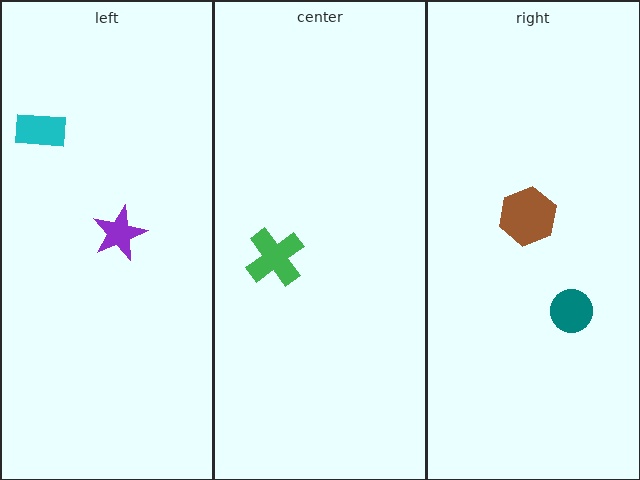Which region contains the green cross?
The center region.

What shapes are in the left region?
The purple star, the cyan rectangle.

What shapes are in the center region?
The green cross.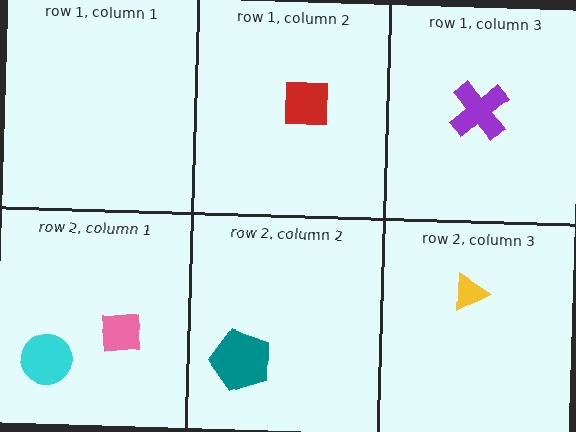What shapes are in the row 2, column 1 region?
The pink square, the cyan circle.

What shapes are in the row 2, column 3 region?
The yellow triangle.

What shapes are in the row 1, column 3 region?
The purple cross.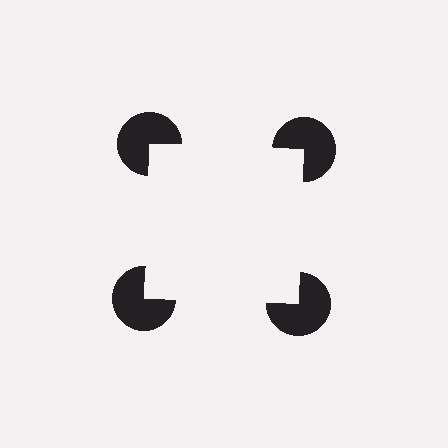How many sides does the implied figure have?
4 sides.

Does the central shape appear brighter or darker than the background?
It typically appears slightly brighter than the background, even though no actual brightness change is drawn.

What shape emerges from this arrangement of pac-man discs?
An illusory square — its edges are inferred from the aligned wedge cuts in the pac-man discs, not physically drawn.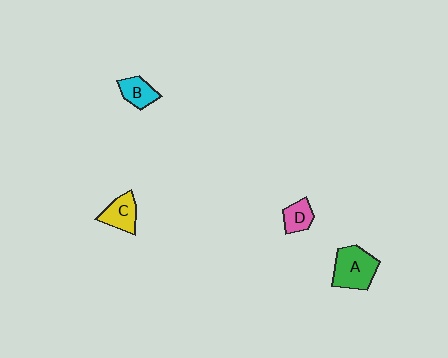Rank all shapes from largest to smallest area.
From largest to smallest: A (green), C (yellow), B (cyan), D (pink).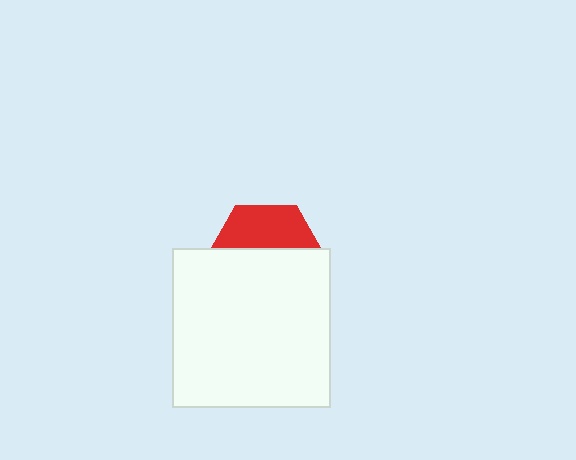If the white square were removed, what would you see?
You would see the complete red hexagon.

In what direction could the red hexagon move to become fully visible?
The red hexagon could move up. That would shift it out from behind the white square entirely.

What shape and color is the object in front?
The object in front is a white square.